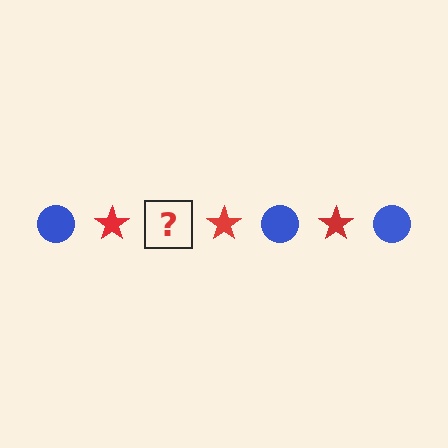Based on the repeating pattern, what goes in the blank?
The blank should be a blue circle.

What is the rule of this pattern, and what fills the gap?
The rule is that the pattern alternates between blue circle and red star. The gap should be filled with a blue circle.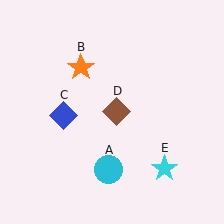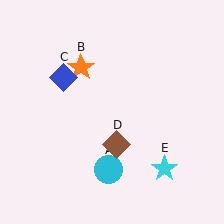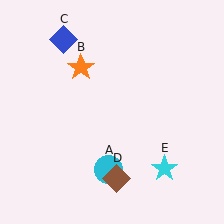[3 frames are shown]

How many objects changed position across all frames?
2 objects changed position: blue diamond (object C), brown diamond (object D).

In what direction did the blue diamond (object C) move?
The blue diamond (object C) moved up.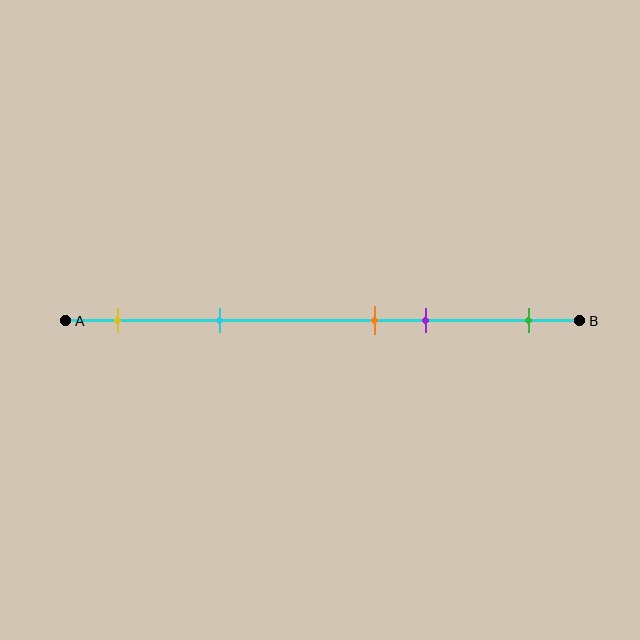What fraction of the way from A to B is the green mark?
The green mark is approximately 90% (0.9) of the way from A to B.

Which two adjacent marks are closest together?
The orange and purple marks are the closest adjacent pair.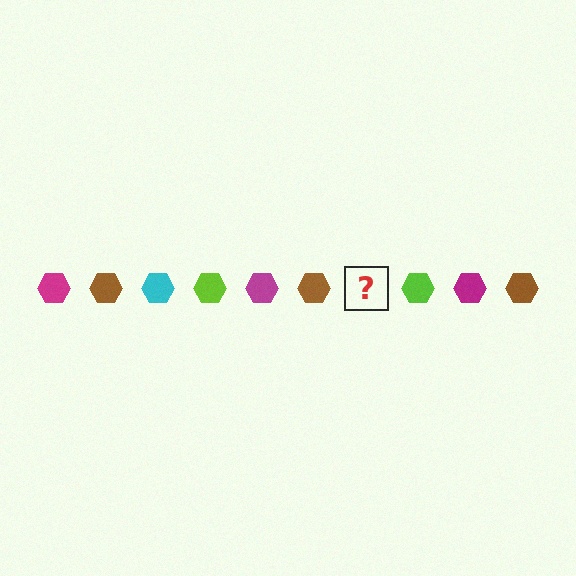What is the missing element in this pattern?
The missing element is a cyan hexagon.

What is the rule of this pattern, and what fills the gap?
The rule is that the pattern cycles through magenta, brown, cyan, lime hexagons. The gap should be filled with a cyan hexagon.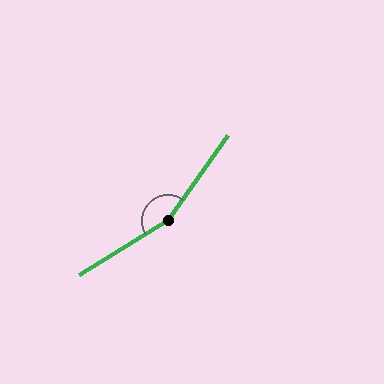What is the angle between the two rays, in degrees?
Approximately 157 degrees.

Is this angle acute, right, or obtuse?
It is obtuse.